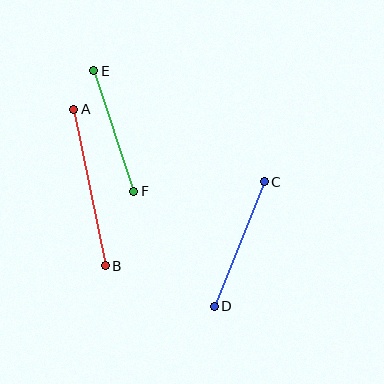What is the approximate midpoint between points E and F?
The midpoint is at approximately (114, 131) pixels.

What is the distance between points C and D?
The distance is approximately 134 pixels.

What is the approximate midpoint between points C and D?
The midpoint is at approximately (239, 244) pixels.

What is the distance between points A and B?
The distance is approximately 160 pixels.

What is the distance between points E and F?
The distance is approximately 127 pixels.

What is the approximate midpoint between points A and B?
The midpoint is at approximately (89, 187) pixels.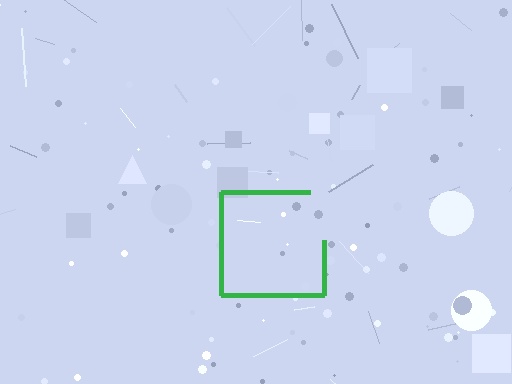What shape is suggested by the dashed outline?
The dashed outline suggests a square.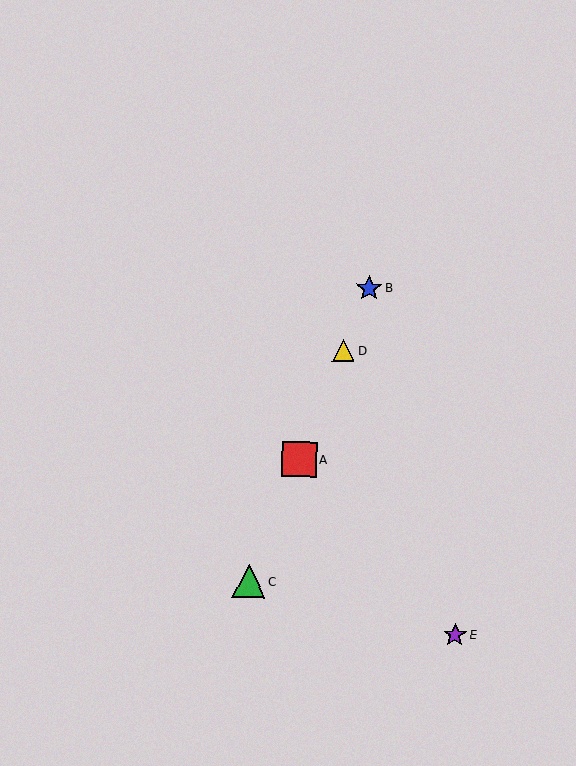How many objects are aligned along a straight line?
4 objects (A, B, C, D) are aligned along a straight line.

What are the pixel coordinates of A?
Object A is at (299, 459).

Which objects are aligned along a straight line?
Objects A, B, C, D are aligned along a straight line.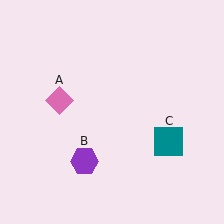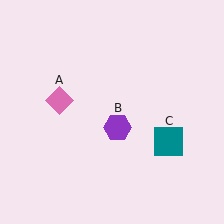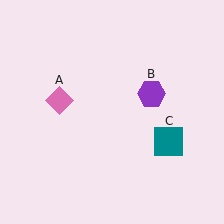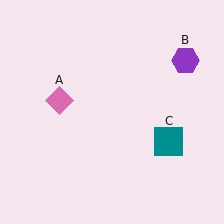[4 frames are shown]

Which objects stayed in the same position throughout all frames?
Pink diamond (object A) and teal square (object C) remained stationary.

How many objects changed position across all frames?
1 object changed position: purple hexagon (object B).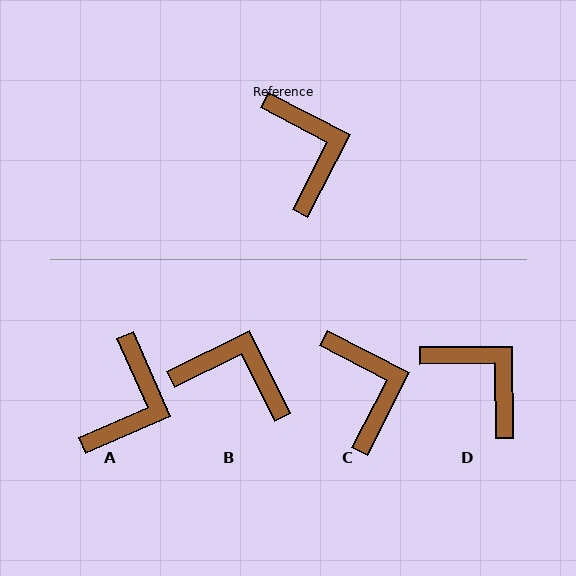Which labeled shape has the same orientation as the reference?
C.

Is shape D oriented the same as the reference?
No, it is off by about 28 degrees.